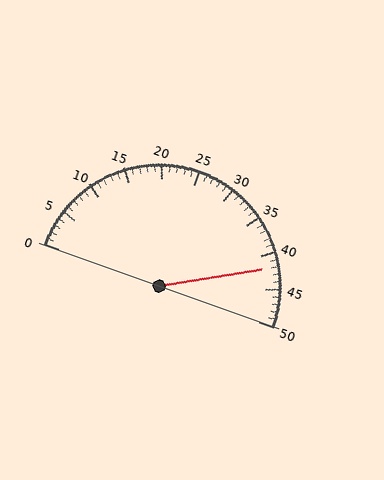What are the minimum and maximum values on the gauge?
The gauge ranges from 0 to 50.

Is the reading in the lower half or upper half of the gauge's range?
The reading is in the upper half of the range (0 to 50).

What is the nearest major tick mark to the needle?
The nearest major tick mark is 40.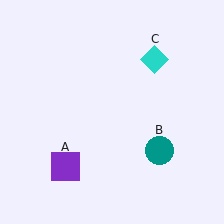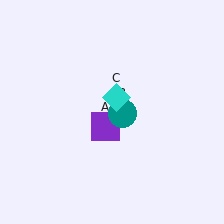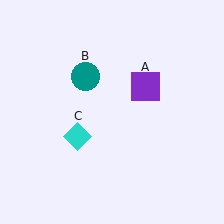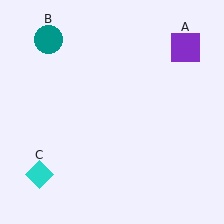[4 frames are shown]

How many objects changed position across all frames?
3 objects changed position: purple square (object A), teal circle (object B), cyan diamond (object C).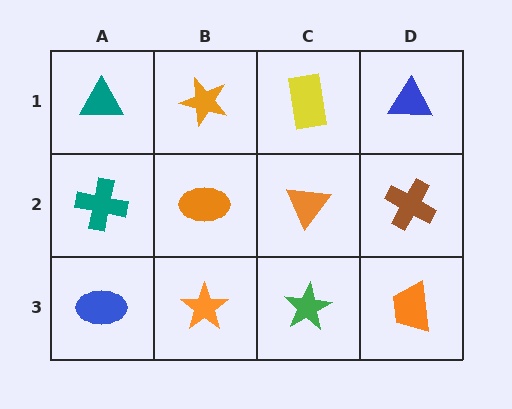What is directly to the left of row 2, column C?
An orange ellipse.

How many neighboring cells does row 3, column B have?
3.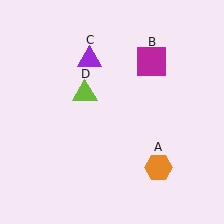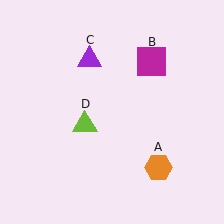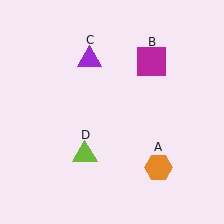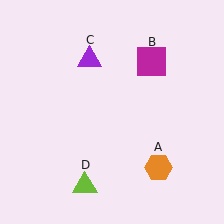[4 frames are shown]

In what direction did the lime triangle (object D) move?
The lime triangle (object D) moved down.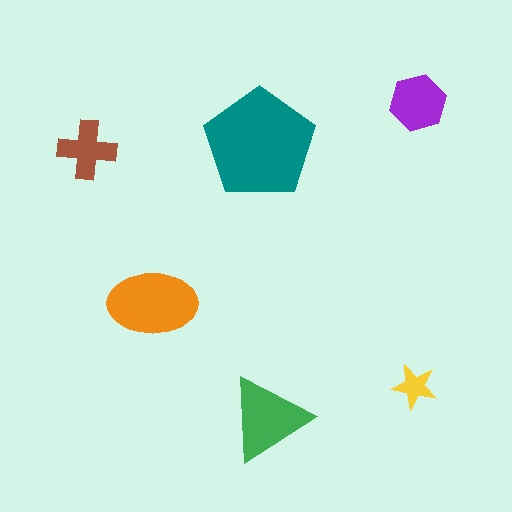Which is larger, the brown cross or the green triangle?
The green triangle.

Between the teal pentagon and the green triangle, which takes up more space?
The teal pentagon.